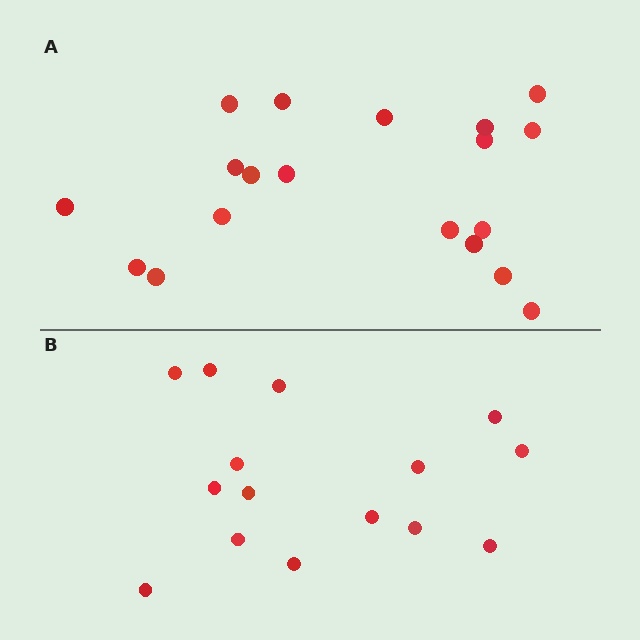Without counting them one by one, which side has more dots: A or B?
Region A (the top region) has more dots.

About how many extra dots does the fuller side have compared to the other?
Region A has about 4 more dots than region B.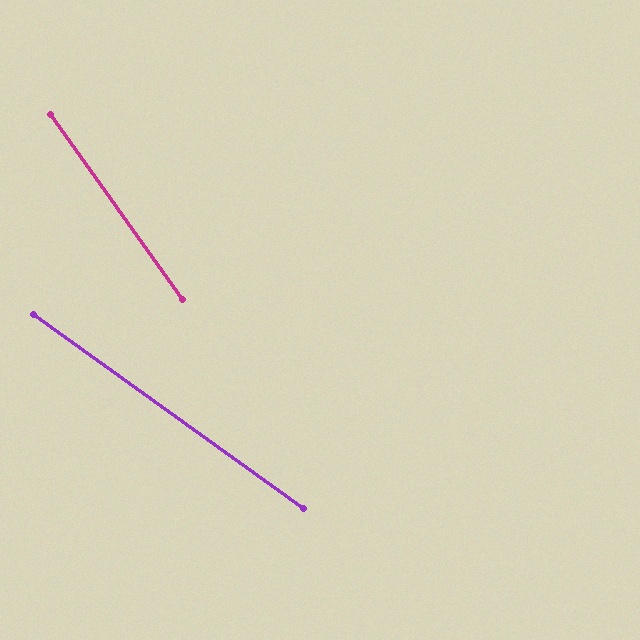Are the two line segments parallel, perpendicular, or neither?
Neither parallel nor perpendicular — they differ by about 19°.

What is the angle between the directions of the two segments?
Approximately 19 degrees.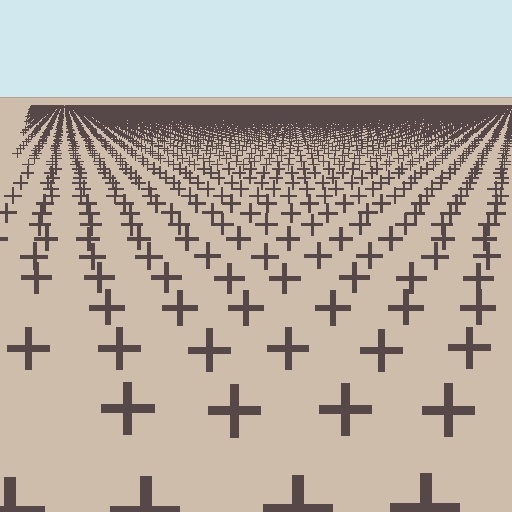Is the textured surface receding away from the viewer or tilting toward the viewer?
The surface is receding away from the viewer. Texture elements get smaller and denser toward the top.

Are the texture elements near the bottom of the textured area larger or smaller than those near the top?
Larger. Near the bottom, elements are closer to the viewer and appear at a bigger on-screen size.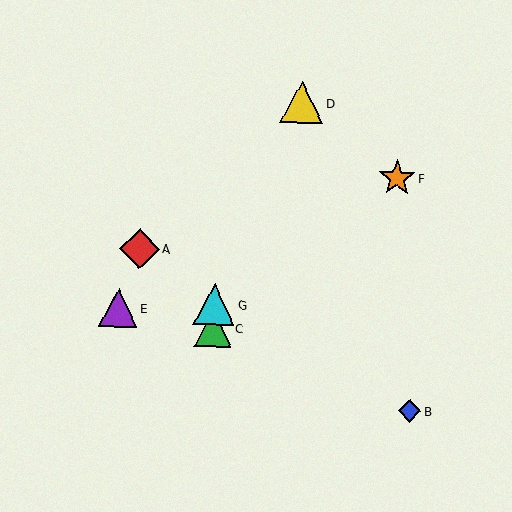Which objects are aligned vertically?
Objects C, G are aligned vertically.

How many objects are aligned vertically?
2 objects (C, G) are aligned vertically.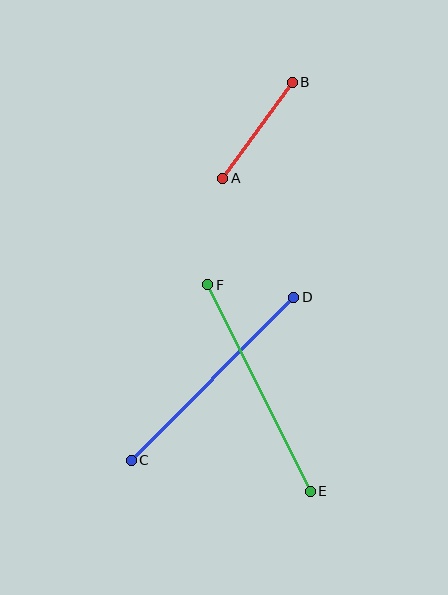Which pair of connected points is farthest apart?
Points E and F are farthest apart.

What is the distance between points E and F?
The distance is approximately 231 pixels.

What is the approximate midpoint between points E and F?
The midpoint is at approximately (259, 388) pixels.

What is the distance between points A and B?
The distance is approximately 119 pixels.